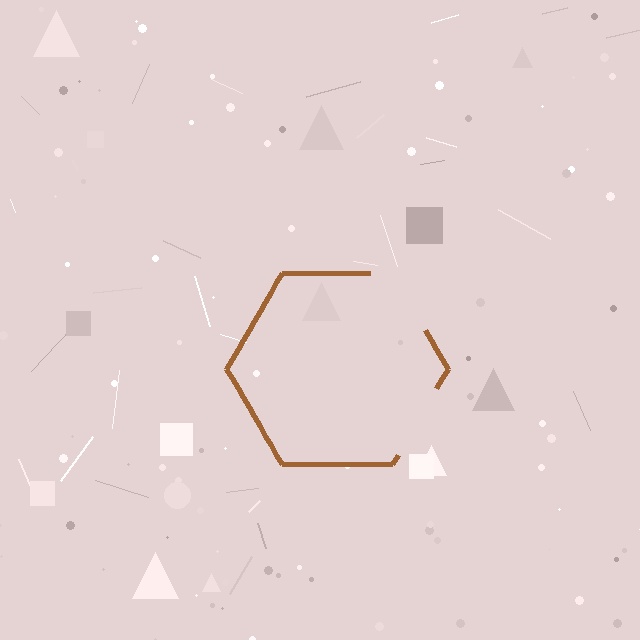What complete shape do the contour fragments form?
The contour fragments form a hexagon.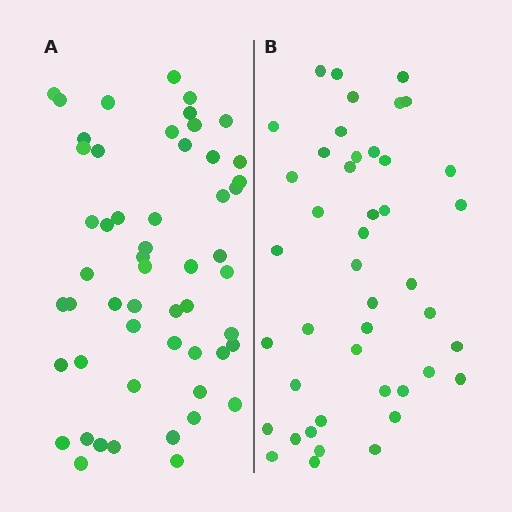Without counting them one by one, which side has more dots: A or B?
Region A (the left region) has more dots.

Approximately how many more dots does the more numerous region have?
Region A has roughly 10 or so more dots than region B.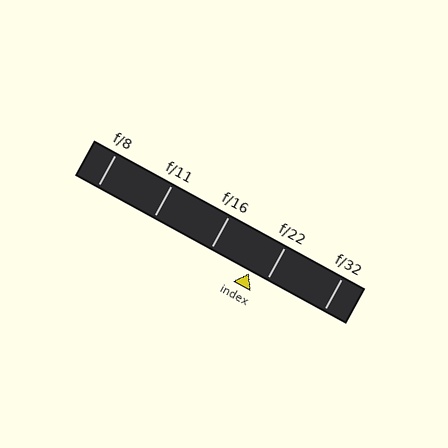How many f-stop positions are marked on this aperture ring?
There are 5 f-stop positions marked.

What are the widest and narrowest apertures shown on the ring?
The widest aperture shown is f/8 and the narrowest is f/32.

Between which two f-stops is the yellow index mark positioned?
The index mark is between f/16 and f/22.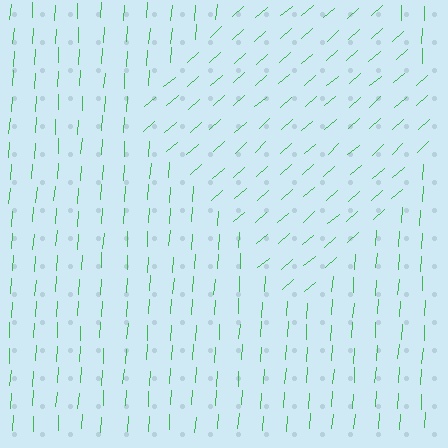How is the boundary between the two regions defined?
The boundary is defined purely by a change in line orientation (approximately 45 degrees difference). All lines are the same color and thickness.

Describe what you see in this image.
The image is filled with small green line segments. A diamond region in the image has lines oriented differently from the surrounding lines, creating a visible texture boundary.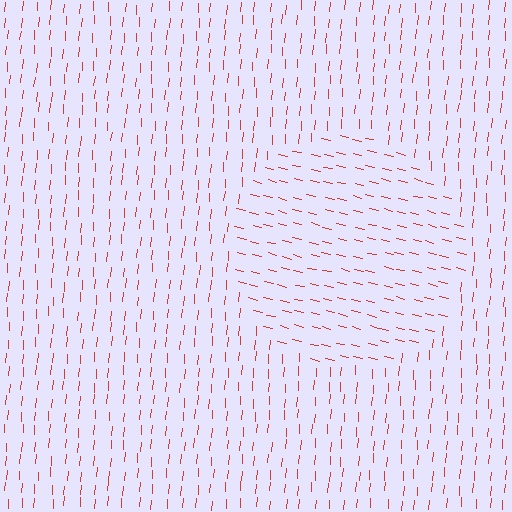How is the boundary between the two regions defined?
The boundary is defined purely by a change in line orientation (approximately 81 degrees difference). All lines are the same color and thickness.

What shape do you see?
I see a circle.